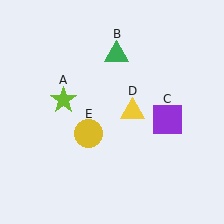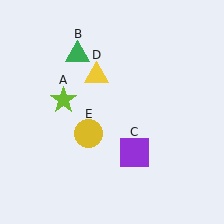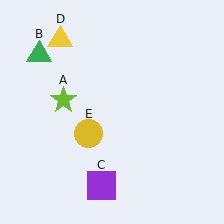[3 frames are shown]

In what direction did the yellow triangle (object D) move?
The yellow triangle (object D) moved up and to the left.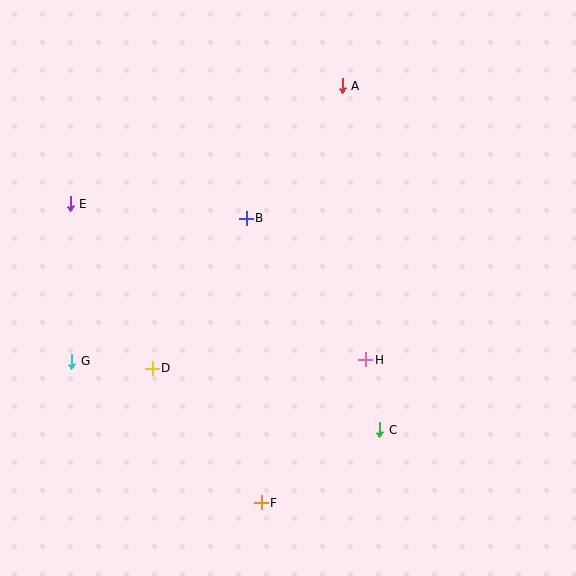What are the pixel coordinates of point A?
Point A is at (342, 86).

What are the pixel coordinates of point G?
Point G is at (72, 361).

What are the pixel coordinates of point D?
Point D is at (152, 368).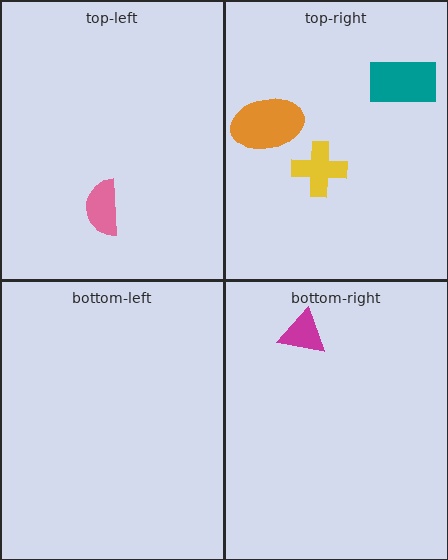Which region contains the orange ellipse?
The top-right region.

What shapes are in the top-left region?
The pink semicircle.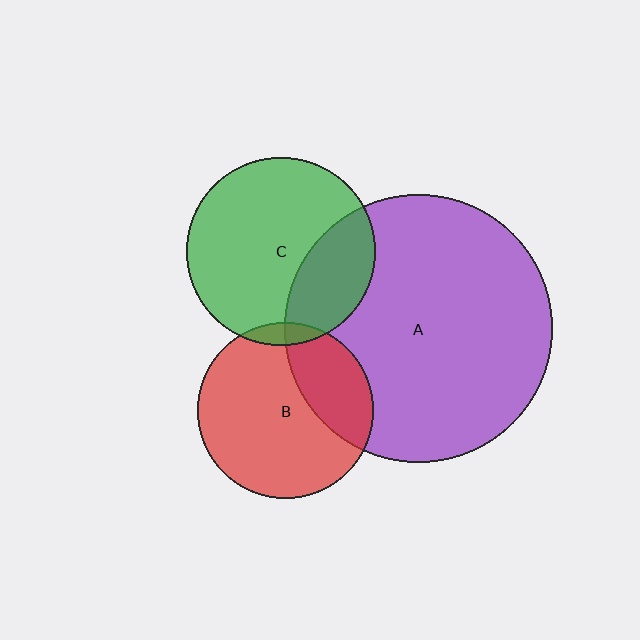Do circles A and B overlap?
Yes.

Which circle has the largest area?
Circle A (purple).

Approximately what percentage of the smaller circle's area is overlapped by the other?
Approximately 30%.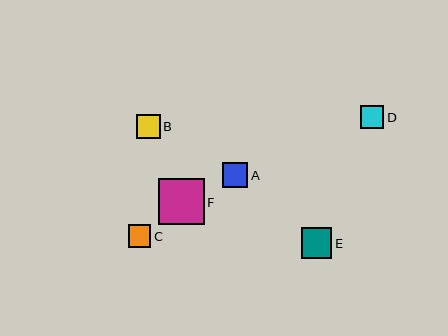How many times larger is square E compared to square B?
Square E is approximately 1.3 times the size of square B.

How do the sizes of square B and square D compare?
Square B and square D are approximately the same size.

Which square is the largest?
Square F is the largest with a size of approximately 46 pixels.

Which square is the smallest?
Square C is the smallest with a size of approximately 23 pixels.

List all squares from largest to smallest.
From largest to smallest: F, E, A, B, D, C.